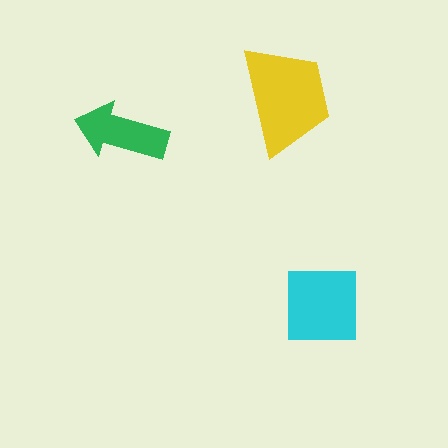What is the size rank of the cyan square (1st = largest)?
2nd.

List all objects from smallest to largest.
The green arrow, the cyan square, the yellow trapezoid.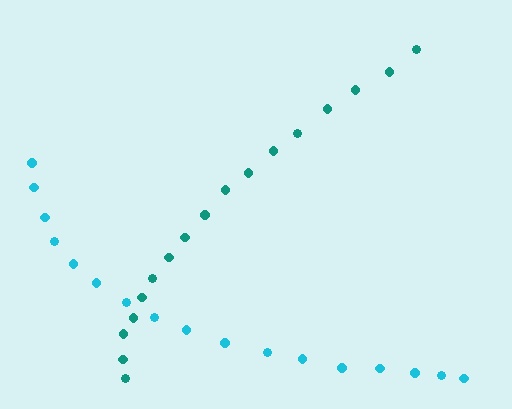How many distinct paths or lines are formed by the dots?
There are 2 distinct paths.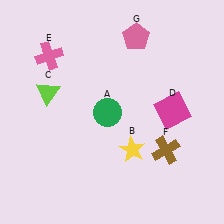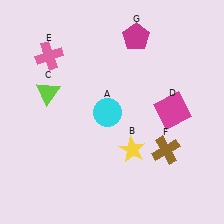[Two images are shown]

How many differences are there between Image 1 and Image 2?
There are 2 differences between the two images.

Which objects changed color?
A changed from green to cyan. G changed from pink to magenta.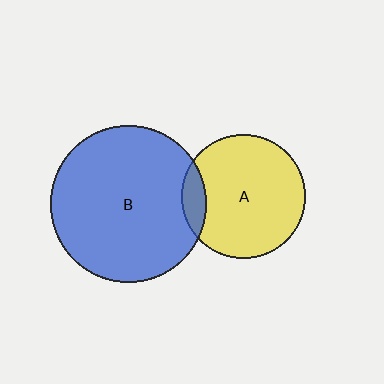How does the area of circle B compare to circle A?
Approximately 1.6 times.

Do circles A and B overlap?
Yes.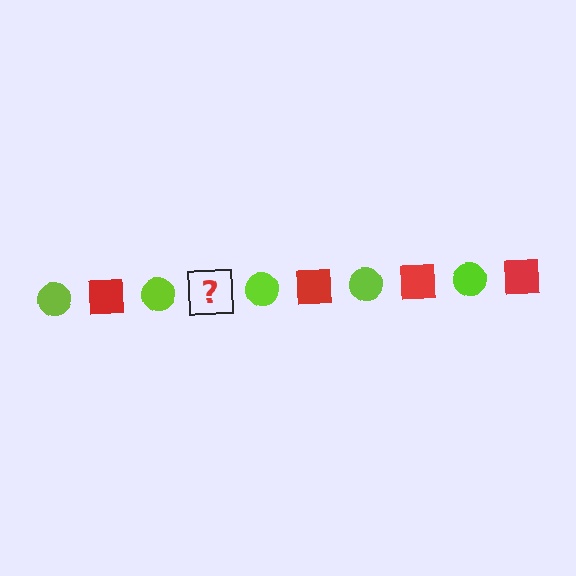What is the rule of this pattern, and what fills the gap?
The rule is that the pattern alternates between lime circle and red square. The gap should be filled with a red square.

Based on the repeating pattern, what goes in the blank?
The blank should be a red square.